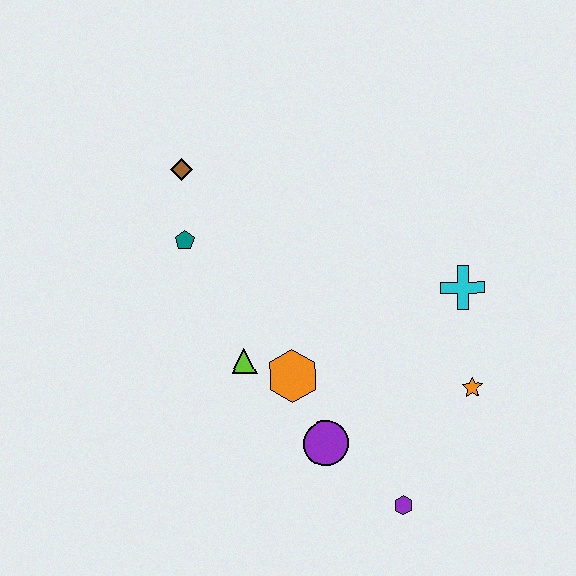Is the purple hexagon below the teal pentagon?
Yes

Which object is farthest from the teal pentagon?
The purple hexagon is farthest from the teal pentagon.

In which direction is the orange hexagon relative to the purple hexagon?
The orange hexagon is above the purple hexagon.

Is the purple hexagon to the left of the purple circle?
No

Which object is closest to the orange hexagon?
The lime triangle is closest to the orange hexagon.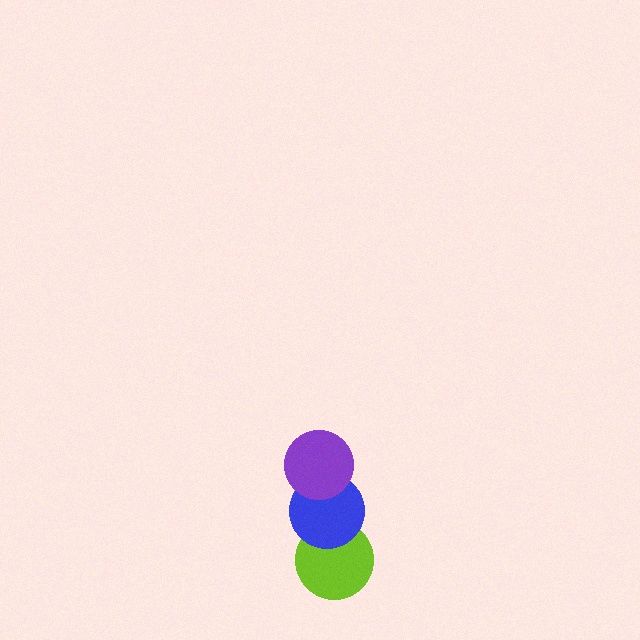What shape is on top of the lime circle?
The blue circle is on top of the lime circle.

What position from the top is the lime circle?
The lime circle is 3rd from the top.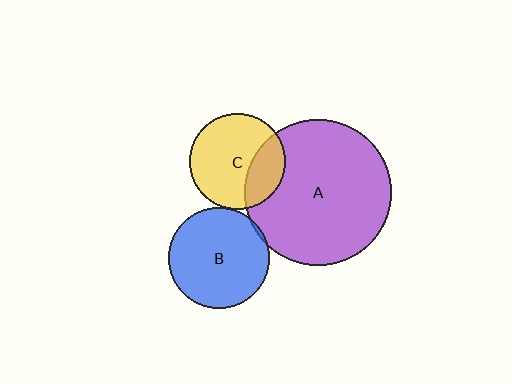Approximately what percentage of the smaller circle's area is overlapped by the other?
Approximately 25%.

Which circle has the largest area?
Circle A (purple).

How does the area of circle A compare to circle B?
Approximately 2.1 times.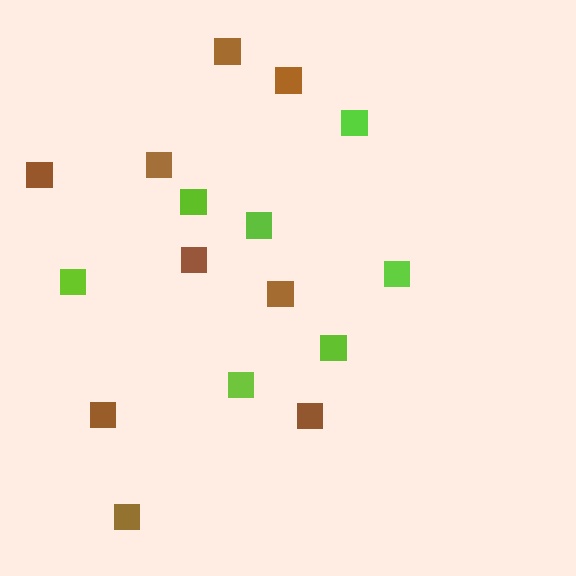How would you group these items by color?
There are 2 groups: one group of lime squares (7) and one group of brown squares (9).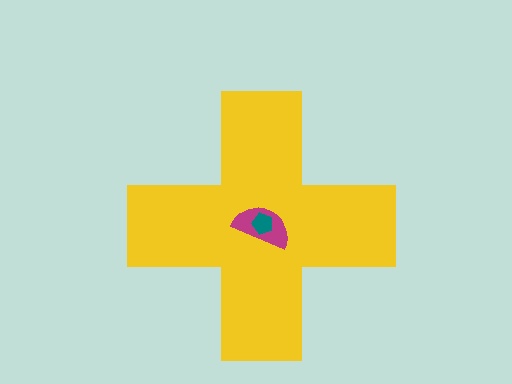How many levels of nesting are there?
3.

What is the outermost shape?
The yellow cross.